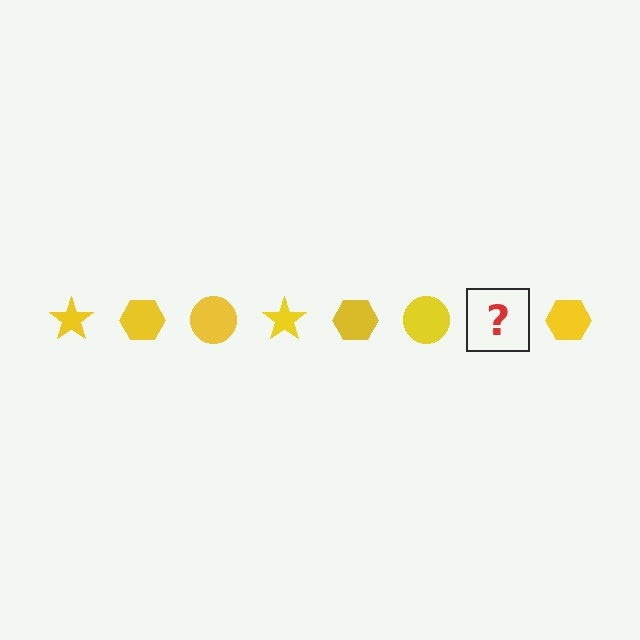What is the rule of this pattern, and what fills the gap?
The rule is that the pattern cycles through star, hexagon, circle shapes in yellow. The gap should be filled with a yellow star.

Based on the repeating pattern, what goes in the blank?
The blank should be a yellow star.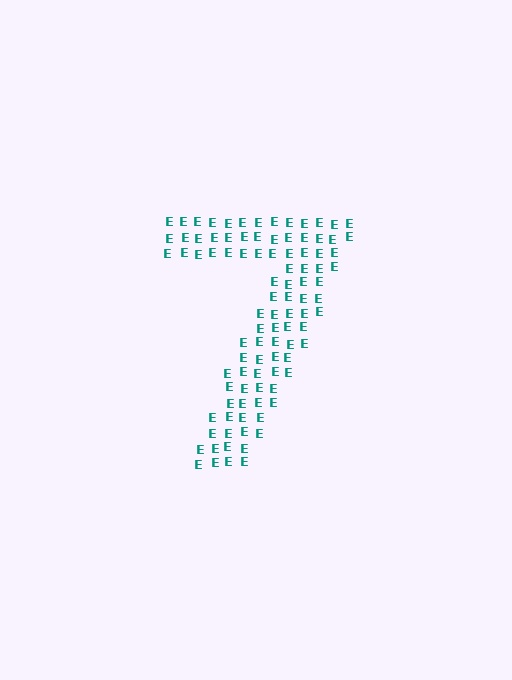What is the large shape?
The large shape is the digit 7.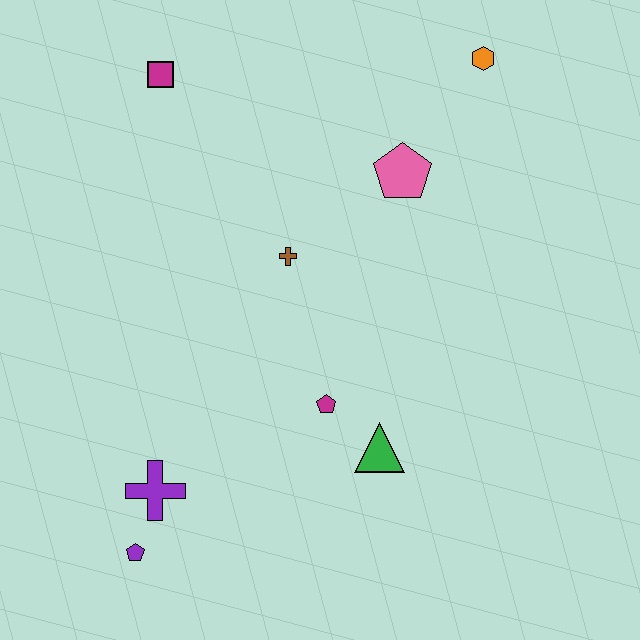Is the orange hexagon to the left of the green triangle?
No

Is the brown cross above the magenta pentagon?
Yes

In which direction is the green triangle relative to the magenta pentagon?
The green triangle is to the right of the magenta pentagon.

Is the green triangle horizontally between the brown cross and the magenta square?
No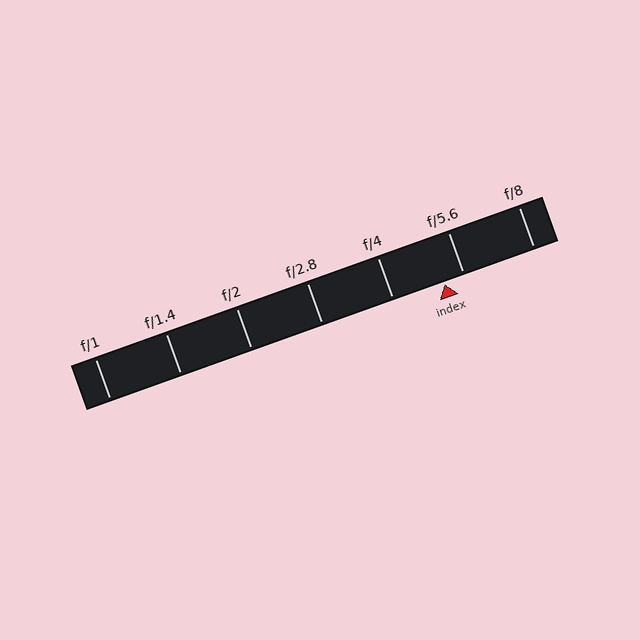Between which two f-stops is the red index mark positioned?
The index mark is between f/4 and f/5.6.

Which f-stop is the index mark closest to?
The index mark is closest to f/5.6.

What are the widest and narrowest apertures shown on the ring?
The widest aperture shown is f/1 and the narrowest is f/8.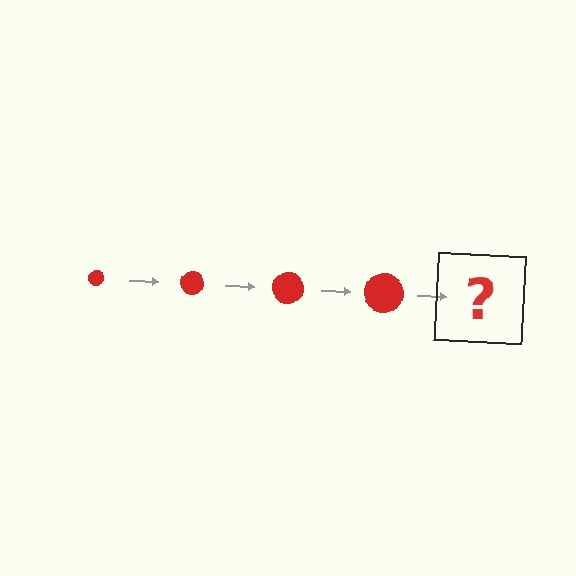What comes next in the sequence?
The next element should be a red circle, larger than the previous one.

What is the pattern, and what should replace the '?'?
The pattern is that the circle gets progressively larger each step. The '?' should be a red circle, larger than the previous one.